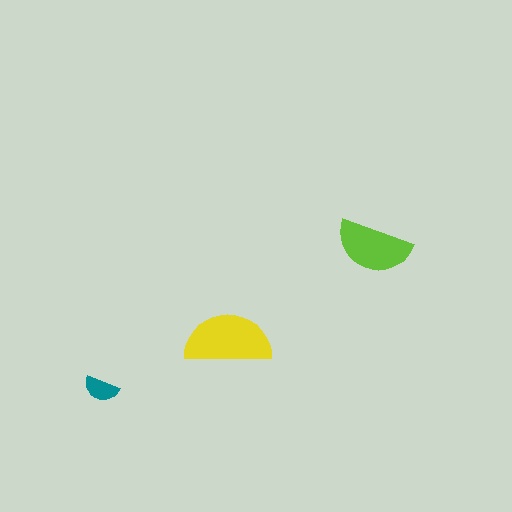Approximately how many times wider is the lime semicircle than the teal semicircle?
About 2 times wider.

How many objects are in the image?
There are 3 objects in the image.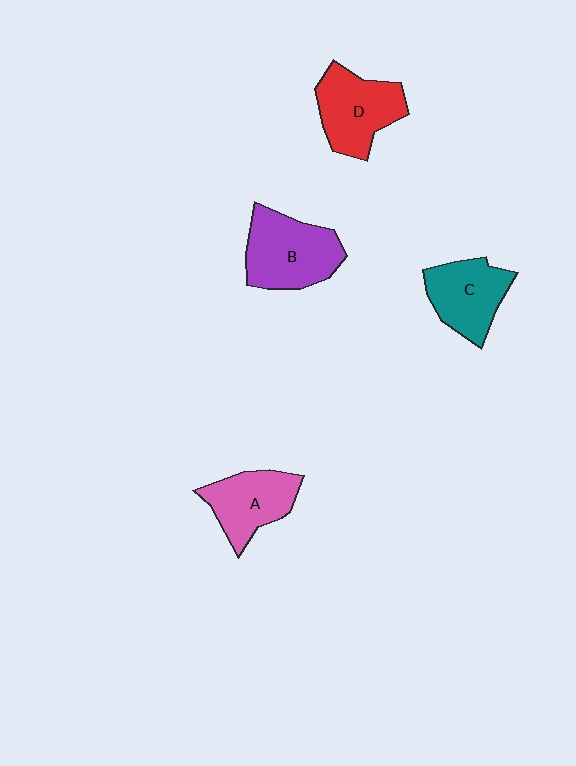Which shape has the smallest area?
Shape A (pink).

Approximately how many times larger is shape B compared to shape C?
Approximately 1.2 times.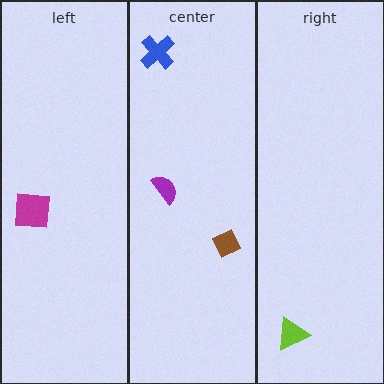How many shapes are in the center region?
3.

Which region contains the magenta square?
The left region.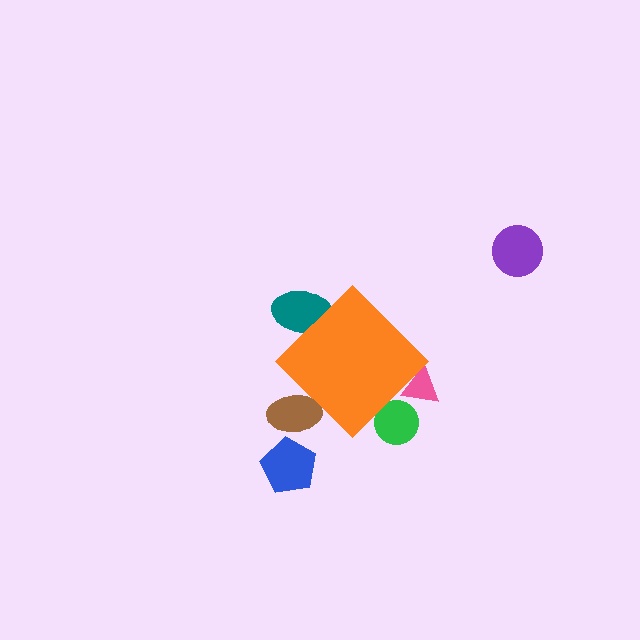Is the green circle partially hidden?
Yes, the green circle is partially hidden behind the orange diamond.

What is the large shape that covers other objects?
An orange diamond.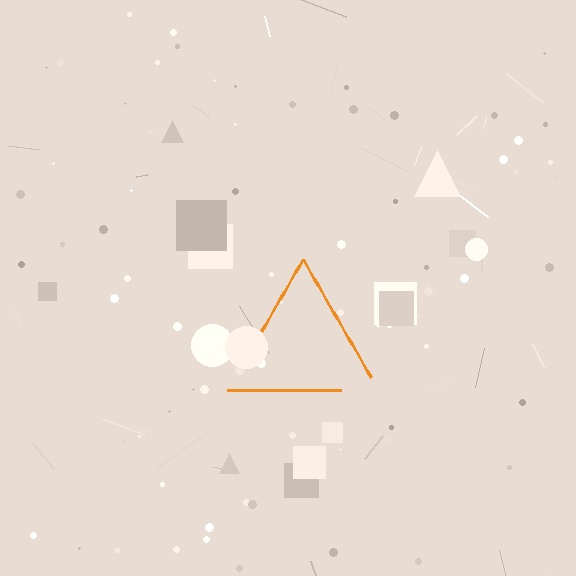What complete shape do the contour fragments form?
The contour fragments form a triangle.